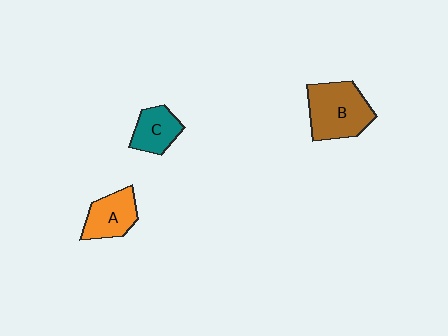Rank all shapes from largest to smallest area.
From largest to smallest: B (brown), A (orange), C (teal).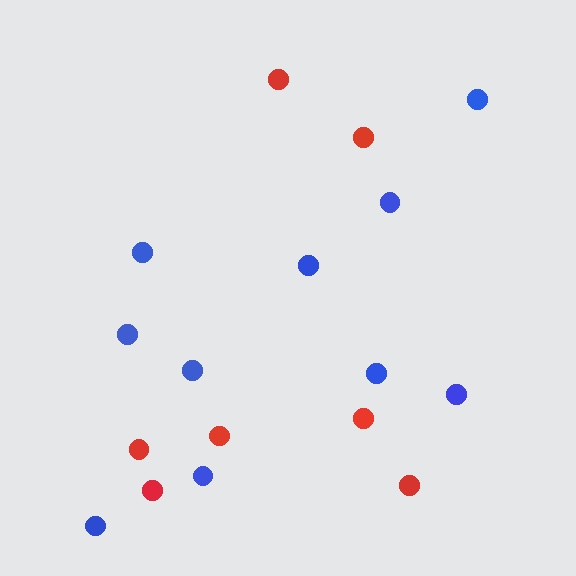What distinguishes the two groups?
There are 2 groups: one group of red circles (7) and one group of blue circles (10).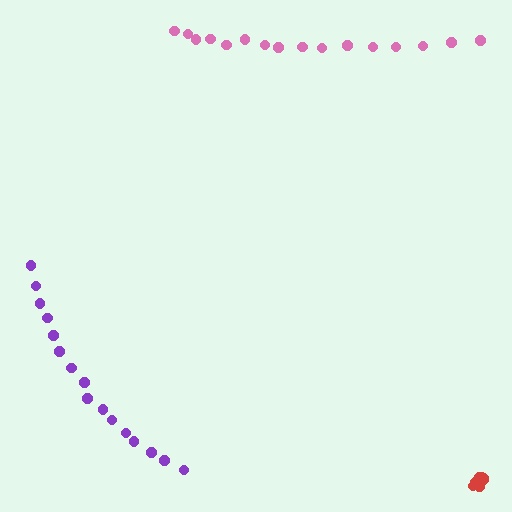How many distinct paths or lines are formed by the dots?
There are 3 distinct paths.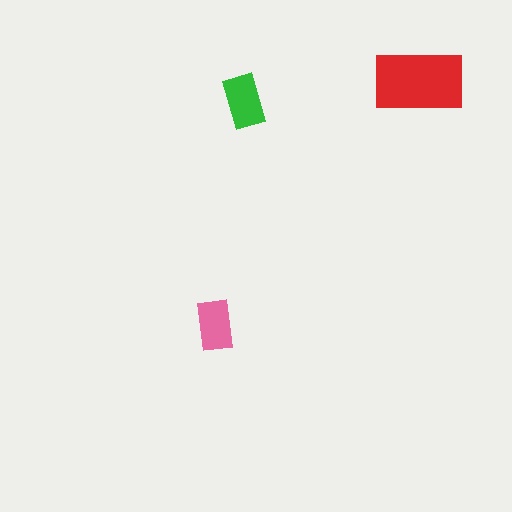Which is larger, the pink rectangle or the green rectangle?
The green one.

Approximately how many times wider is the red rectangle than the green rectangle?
About 1.5 times wider.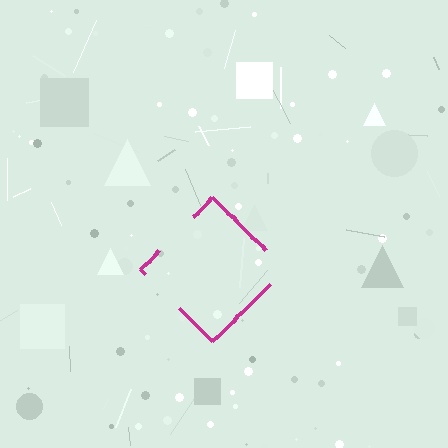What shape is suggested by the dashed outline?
The dashed outline suggests a diamond.